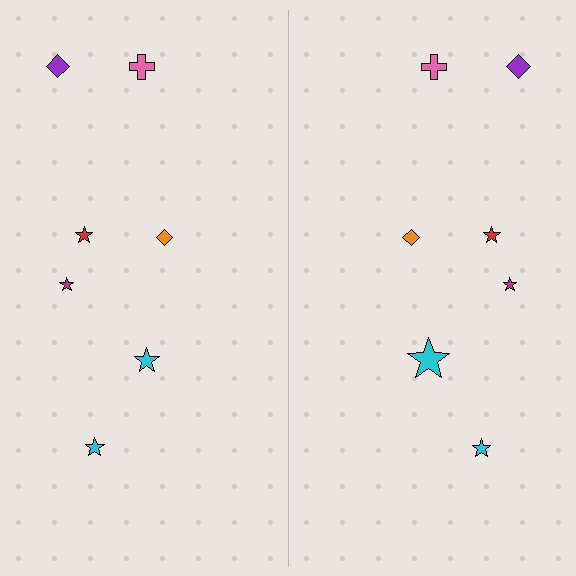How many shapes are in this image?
There are 14 shapes in this image.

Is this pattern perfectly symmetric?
No, the pattern is not perfectly symmetric. The cyan star on the right side has a different size than its mirror counterpart.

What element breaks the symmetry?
The cyan star on the right side has a different size than its mirror counterpart.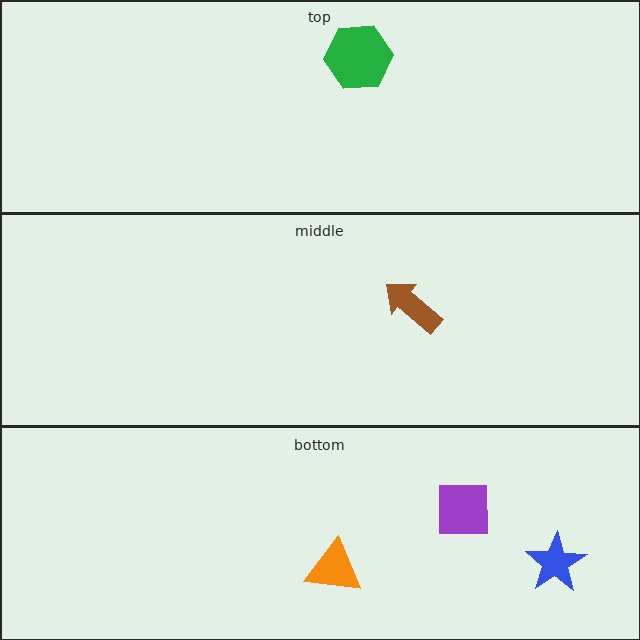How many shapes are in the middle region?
1.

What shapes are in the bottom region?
The purple square, the orange triangle, the blue star.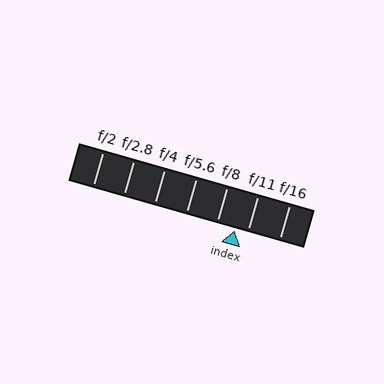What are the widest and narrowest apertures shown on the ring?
The widest aperture shown is f/2 and the narrowest is f/16.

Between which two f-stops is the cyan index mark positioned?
The index mark is between f/8 and f/11.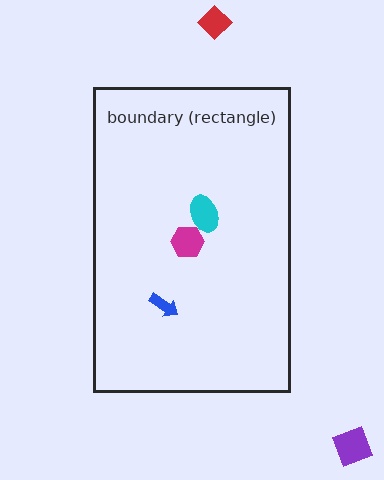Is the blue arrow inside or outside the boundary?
Inside.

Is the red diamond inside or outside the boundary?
Outside.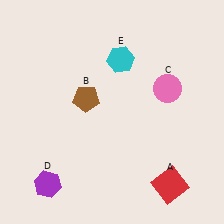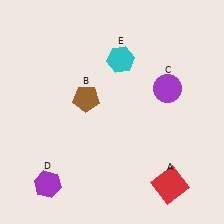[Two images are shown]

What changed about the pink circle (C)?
In Image 1, C is pink. In Image 2, it changed to purple.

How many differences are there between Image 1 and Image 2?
There is 1 difference between the two images.